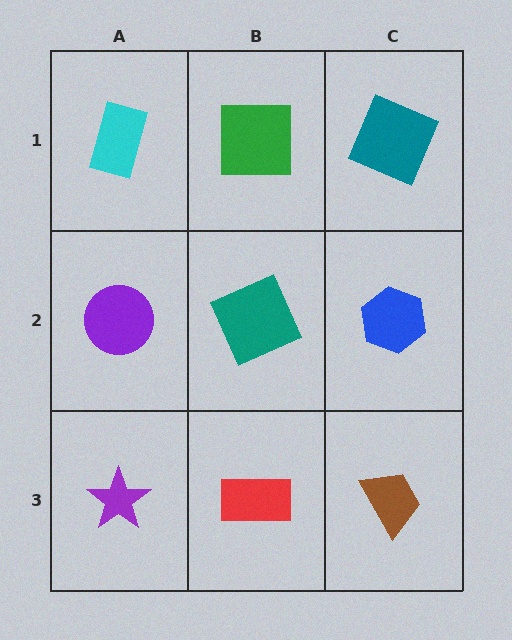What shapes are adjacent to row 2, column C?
A teal square (row 1, column C), a brown trapezoid (row 3, column C), a teal square (row 2, column B).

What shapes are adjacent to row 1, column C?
A blue hexagon (row 2, column C), a green square (row 1, column B).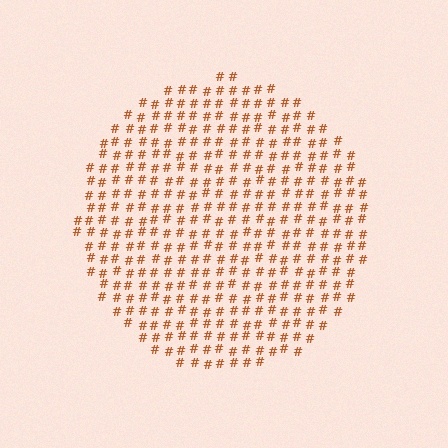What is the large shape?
The large shape is a circle.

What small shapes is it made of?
It is made of small hash symbols.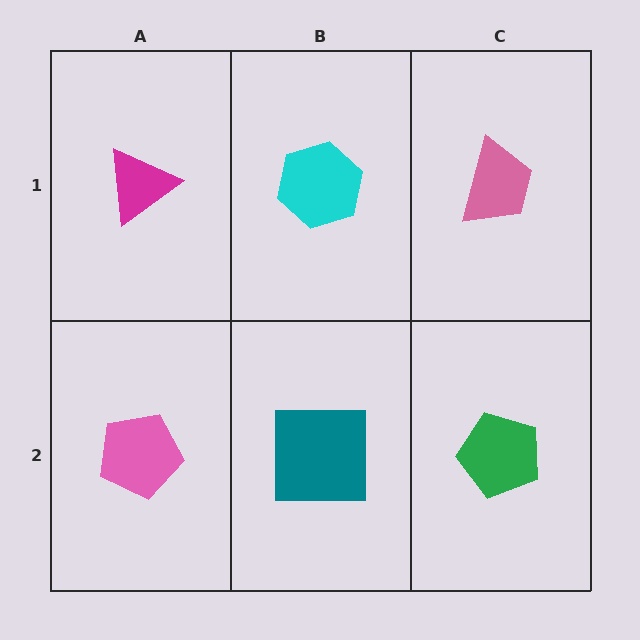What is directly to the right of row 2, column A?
A teal square.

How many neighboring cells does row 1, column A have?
2.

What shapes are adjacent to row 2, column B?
A cyan hexagon (row 1, column B), a pink pentagon (row 2, column A), a green pentagon (row 2, column C).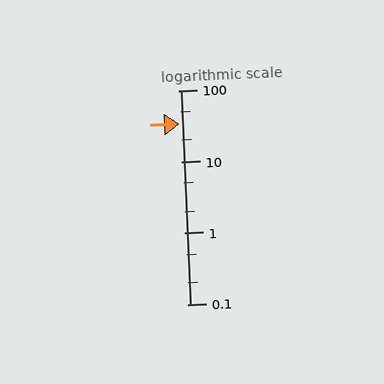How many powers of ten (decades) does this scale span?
The scale spans 3 decades, from 0.1 to 100.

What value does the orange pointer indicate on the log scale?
The pointer indicates approximately 34.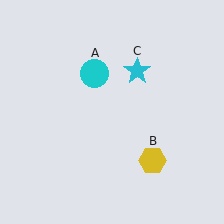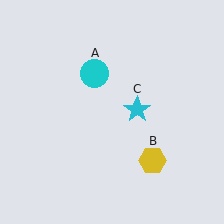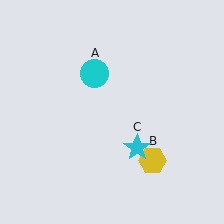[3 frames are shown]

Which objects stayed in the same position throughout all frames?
Cyan circle (object A) and yellow hexagon (object B) remained stationary.